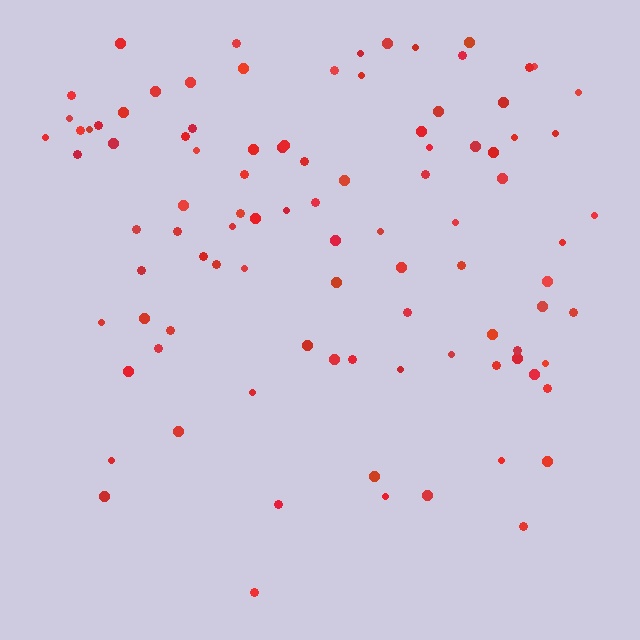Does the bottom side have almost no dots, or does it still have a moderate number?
Still a moderate number, just noticeably fewer than the top.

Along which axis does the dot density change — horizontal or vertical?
Vertical.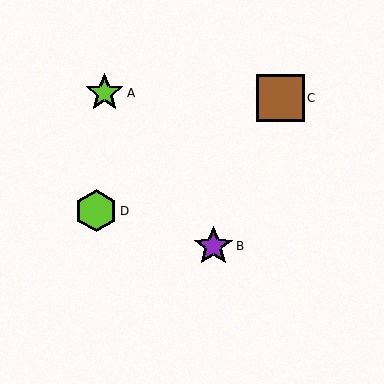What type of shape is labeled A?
Shape A is a lime star.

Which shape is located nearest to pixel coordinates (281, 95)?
The brown square (labeled C) at (280, 98) is nearest to that location.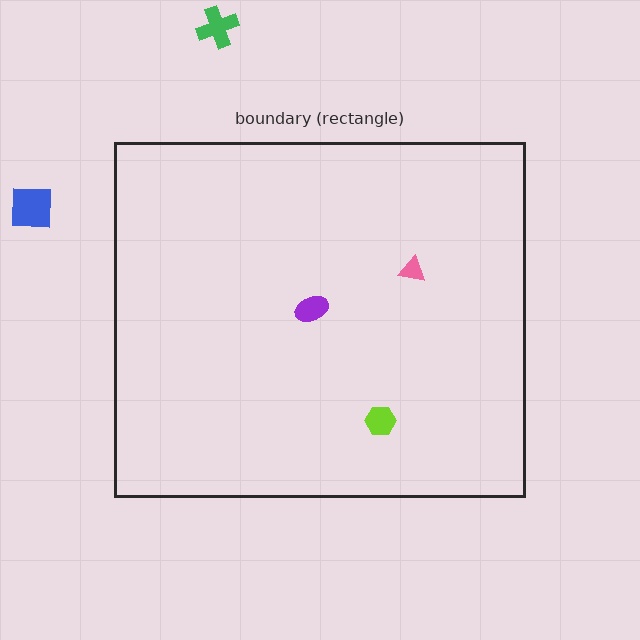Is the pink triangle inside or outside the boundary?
Inside.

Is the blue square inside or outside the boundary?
Outside.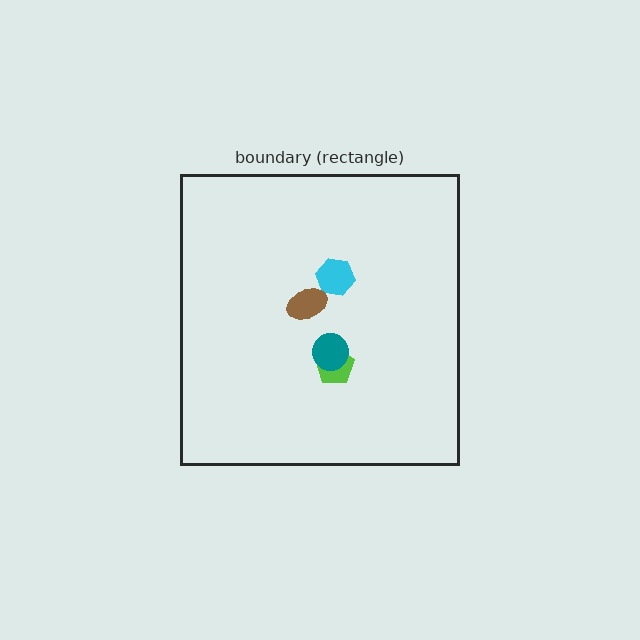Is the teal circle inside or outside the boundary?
Inside.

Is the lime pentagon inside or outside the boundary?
Inside.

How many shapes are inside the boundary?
4 inside, 0 outside.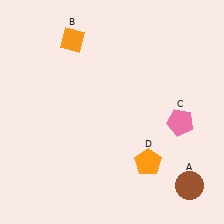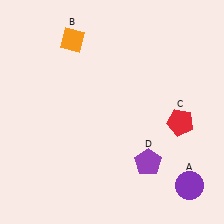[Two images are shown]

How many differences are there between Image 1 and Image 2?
There are 3 differences between the two images.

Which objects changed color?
A changed from brown to purple. C changed from pink to red. D changed from orange to purple.